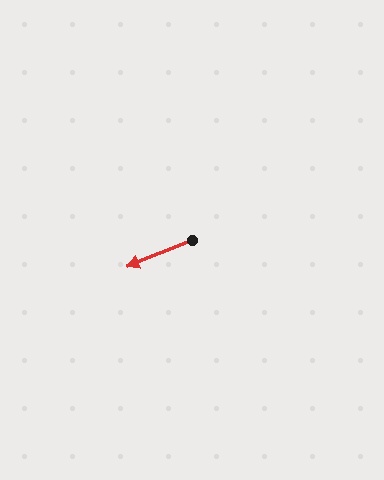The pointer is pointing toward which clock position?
Roughly 8 o'clock.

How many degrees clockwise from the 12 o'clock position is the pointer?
Approximately 248 degrees.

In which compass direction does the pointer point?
West.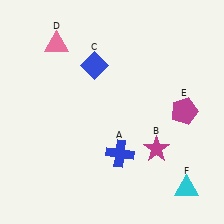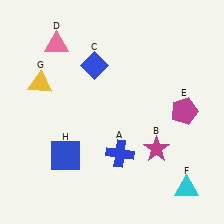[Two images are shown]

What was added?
A yellow triangle (G), a blue square (H) were added in Image 2.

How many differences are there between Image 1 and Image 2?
There are 2 differences between the two images.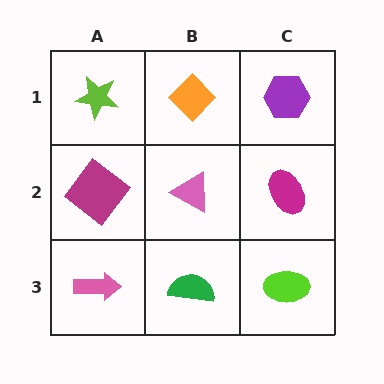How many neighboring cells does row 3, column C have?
2.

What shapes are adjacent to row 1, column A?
A magenta diamond (row 2, column A), an orange diamond (row 1, column B).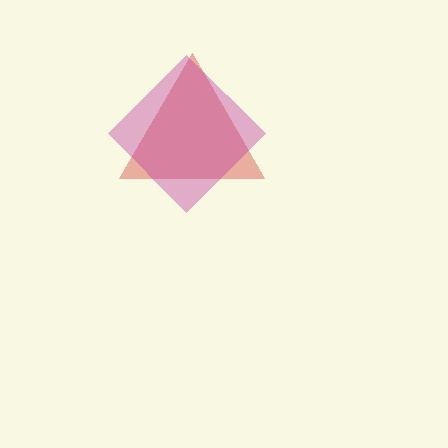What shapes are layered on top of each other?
The layered shapes are: a red triangle, a magenta diamond.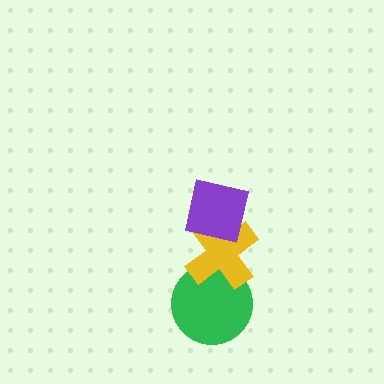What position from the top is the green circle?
The green circle is 3rd from the top.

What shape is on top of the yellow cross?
The purple square is on top of the yellow cross.